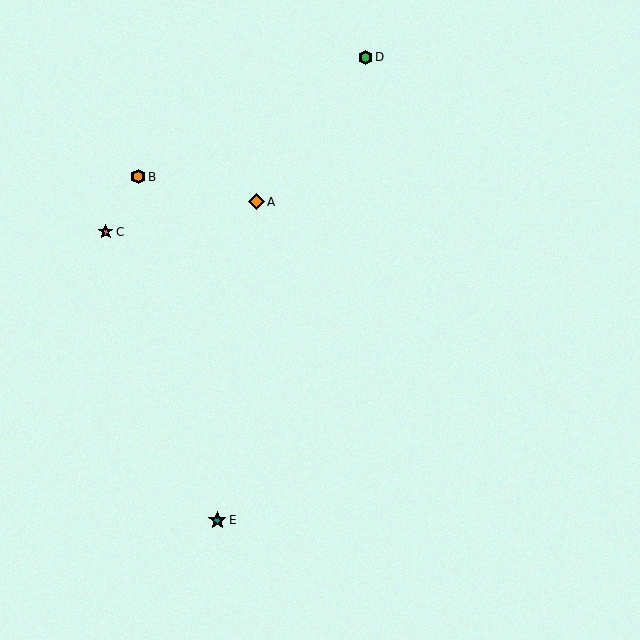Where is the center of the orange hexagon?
The center of the orange hexagon is at (138, 177).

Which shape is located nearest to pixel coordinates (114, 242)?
The pink star (labeled C) at (106, 232) is nearest to that location.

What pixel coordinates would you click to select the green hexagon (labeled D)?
Click at (365, 57) to select the green hexagon D.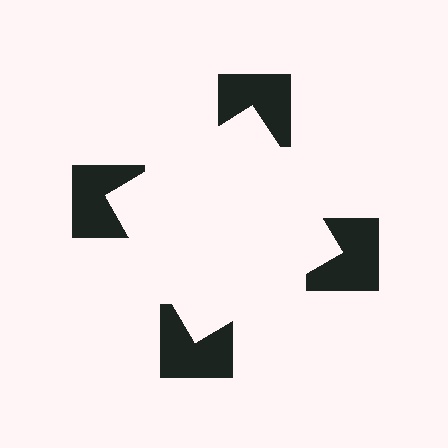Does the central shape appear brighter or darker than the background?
It typically appears slightly brighter than the background, even though no actual brightness change is drawn.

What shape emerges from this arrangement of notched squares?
An illusory square — its edges are inferred from the aligned wedge cuts in the notched squares, not physically drawn.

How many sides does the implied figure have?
4 sides.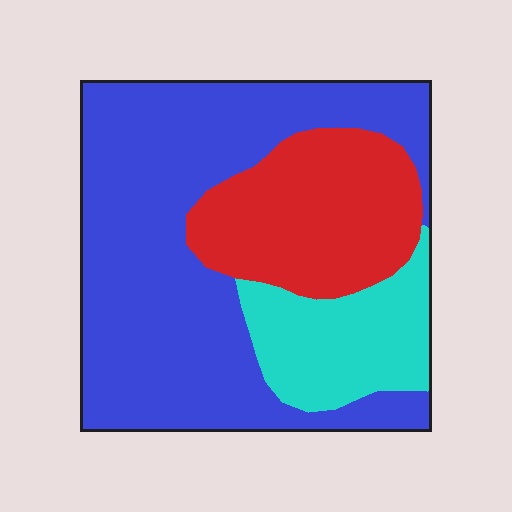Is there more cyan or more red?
Red.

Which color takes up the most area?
Blue, at roughly 60%.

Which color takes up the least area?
Cyan, at roughly 15%.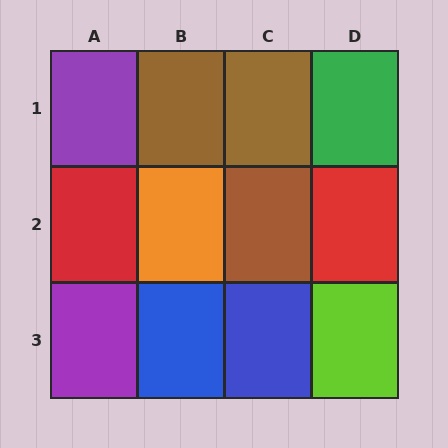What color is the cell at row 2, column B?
Orange.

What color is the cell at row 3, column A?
Purple.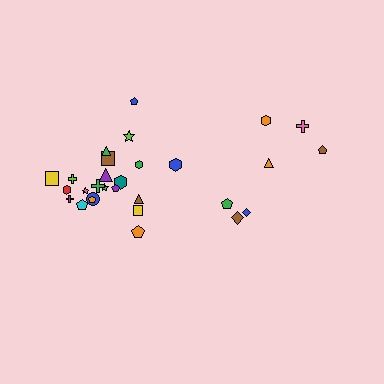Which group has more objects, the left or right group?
The left group.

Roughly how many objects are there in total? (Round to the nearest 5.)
Roughly 30 objects in total.